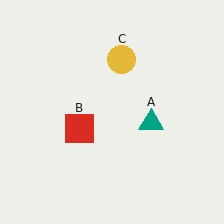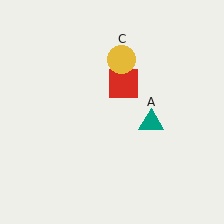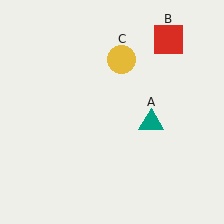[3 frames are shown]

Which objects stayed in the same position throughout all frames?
Teal triangle (object A) and yellow circle (object C) remained stationary.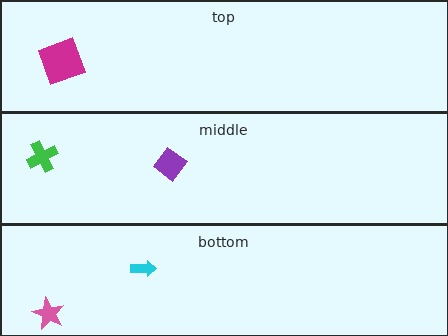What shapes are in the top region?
The magenta square.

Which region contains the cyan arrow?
The bottom region.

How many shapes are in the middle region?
2.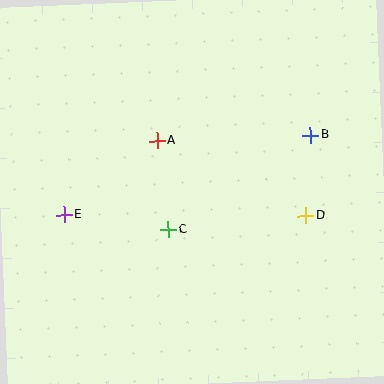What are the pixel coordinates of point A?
Point A is at (157, 140).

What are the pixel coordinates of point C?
Point C is at (169, 230).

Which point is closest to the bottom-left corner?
Point E is closest to the bottom-left corner.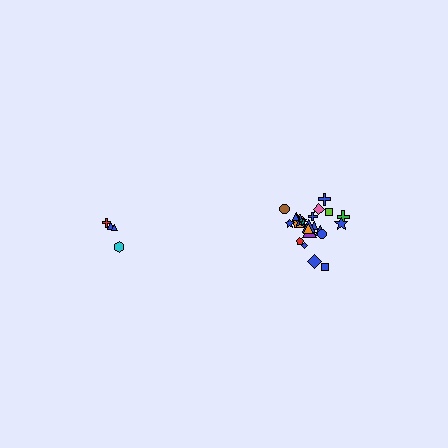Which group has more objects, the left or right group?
The right group.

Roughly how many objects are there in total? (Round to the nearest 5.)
Roughly 30 objects in total.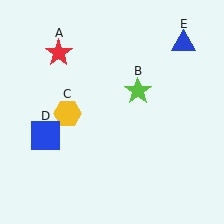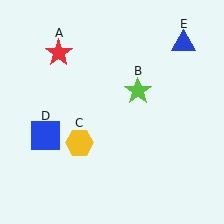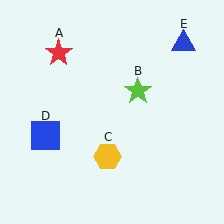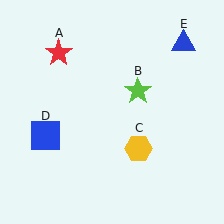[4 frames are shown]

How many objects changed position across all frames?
1 object changed position: yellow hexagon (object C).